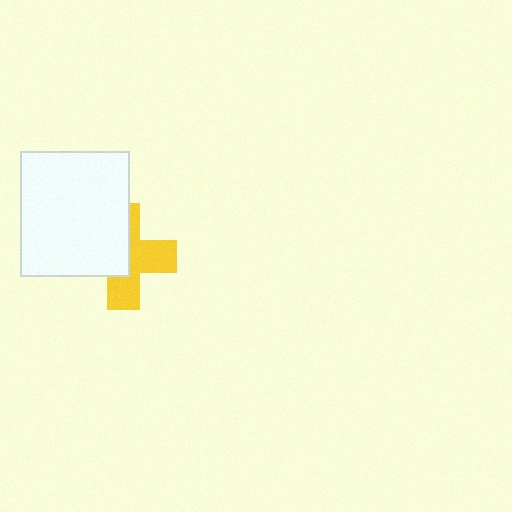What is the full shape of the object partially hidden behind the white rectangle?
The partially hidden object is a yellow cross.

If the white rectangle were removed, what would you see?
You would see the complete yellow cross.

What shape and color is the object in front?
The object in front is a white rectangle.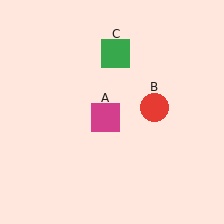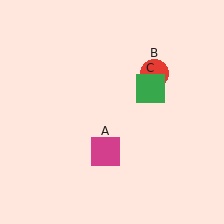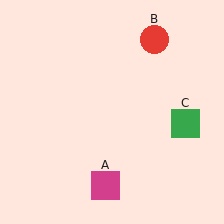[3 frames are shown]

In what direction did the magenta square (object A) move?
The magenta square (object A) moved down.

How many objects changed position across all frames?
3 objects changed position: magenta square (object A), red circle (object B), green square (object C).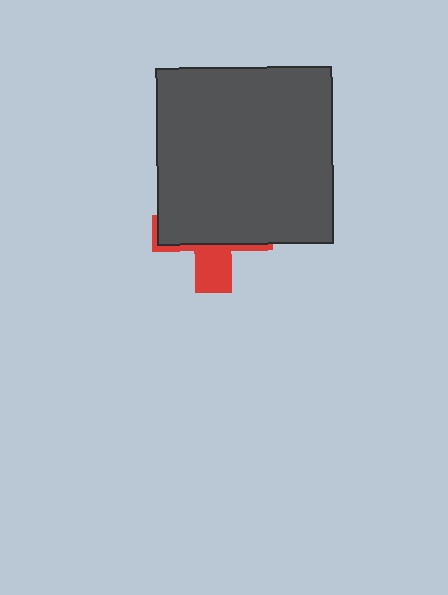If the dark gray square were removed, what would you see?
You would see the complete red cross.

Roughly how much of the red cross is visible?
A small part of it is visible (roughly 31%).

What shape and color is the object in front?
The object in front is a dark gray square.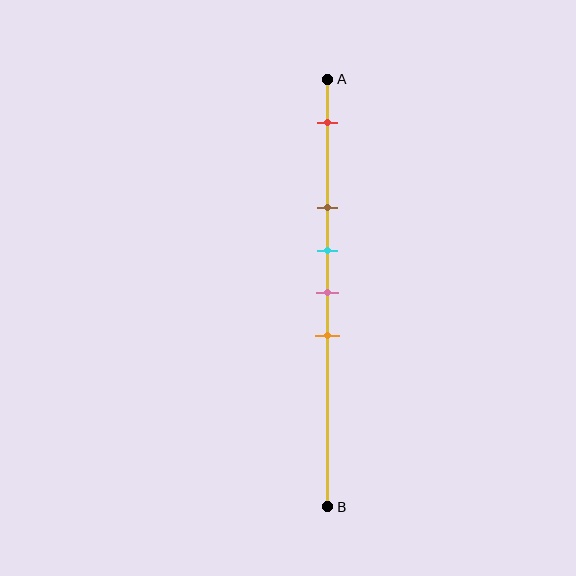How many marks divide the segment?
There are 5 marks dividing the segment.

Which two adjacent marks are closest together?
The cyan and pink marks are the closest adjacent pair.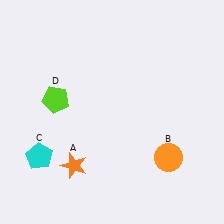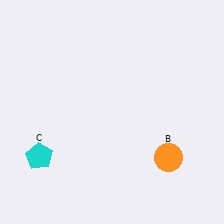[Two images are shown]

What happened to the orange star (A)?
The orange star (A) was removed in Image 2. It was in the bottom-left area of Image 1.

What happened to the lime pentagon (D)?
The lime pentagon (D) was removed in Image 2. It was in the top-left area of Image 1.